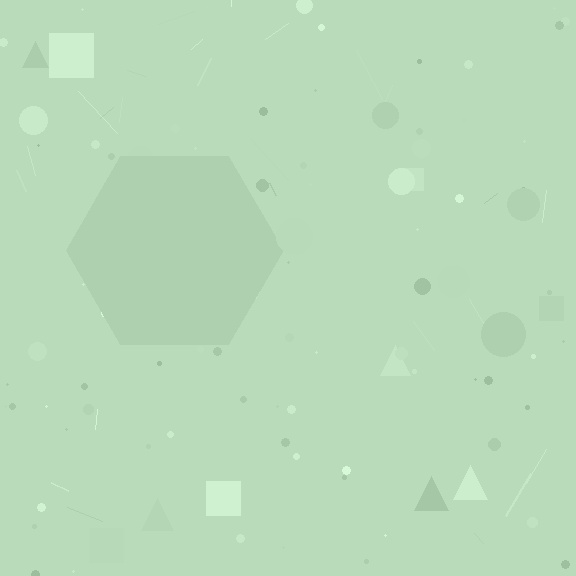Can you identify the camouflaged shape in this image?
The camouflaged shape is a hexagon.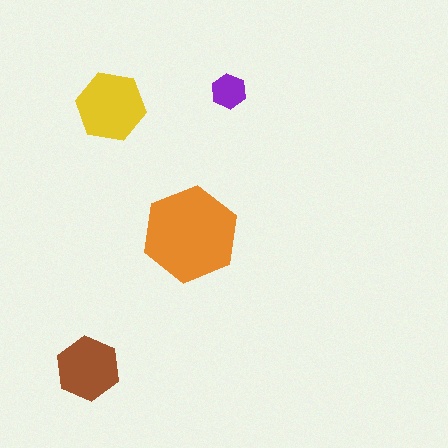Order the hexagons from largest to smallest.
the orange one, the yellow one, the brown one, the purple one.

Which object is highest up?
The purple hexagon is topmost.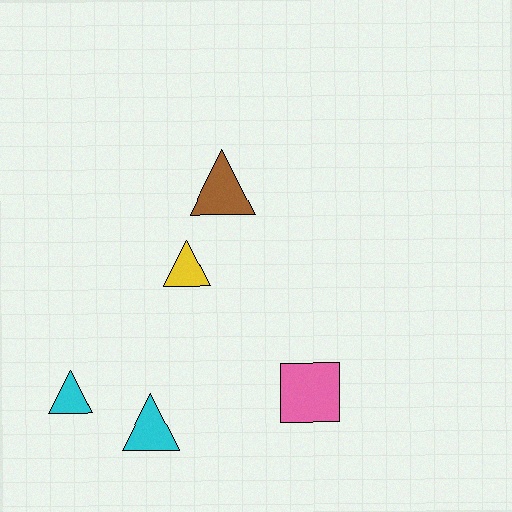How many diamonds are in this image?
There are no diamonds.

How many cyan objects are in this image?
There are 2 cyan objects.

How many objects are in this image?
There are 5 objects.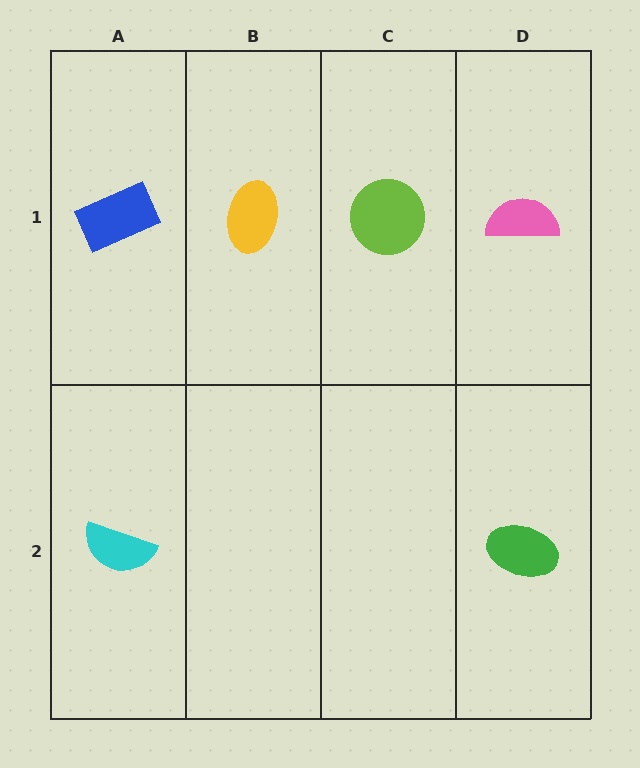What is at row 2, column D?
A green ellipse.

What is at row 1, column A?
A blue rectangle.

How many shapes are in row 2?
2 shapes.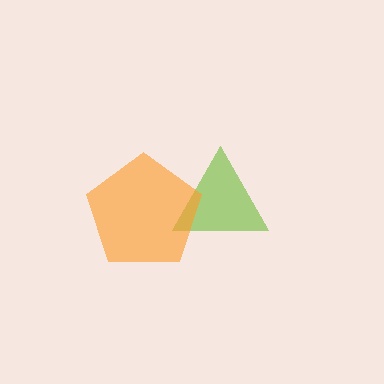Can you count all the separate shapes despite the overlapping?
Yes, there are 2 separate shapes.